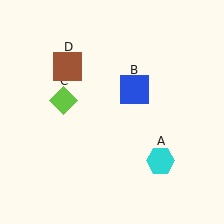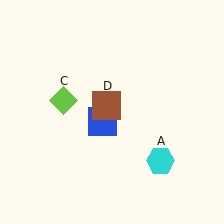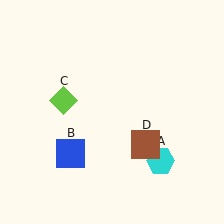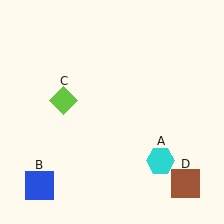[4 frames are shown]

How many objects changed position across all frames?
2 objects changed position: blue square (object B), brown square (object D).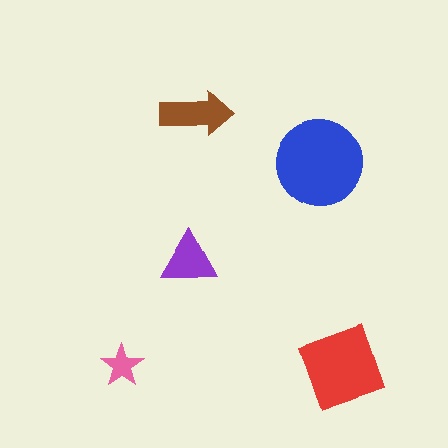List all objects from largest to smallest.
The blue circle, the red diamond, the brown arrow, the purple triangle, the pink star.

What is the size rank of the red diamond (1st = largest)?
2nd.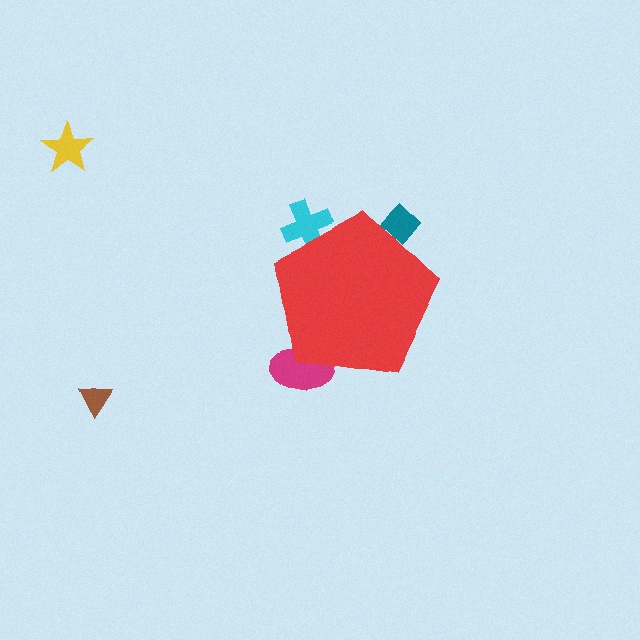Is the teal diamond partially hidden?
Yes, the teal diamond is partially hidden behind the red pentagon.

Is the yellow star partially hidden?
No, the yellow star is fully visible.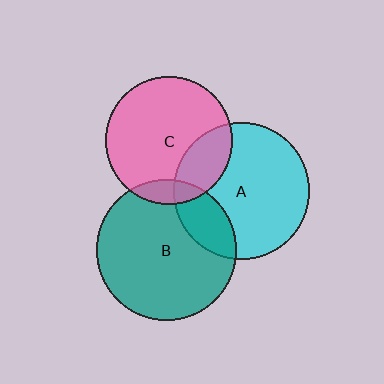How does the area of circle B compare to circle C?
Approximately 1.2 times.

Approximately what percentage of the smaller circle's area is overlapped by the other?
Approximately 20%.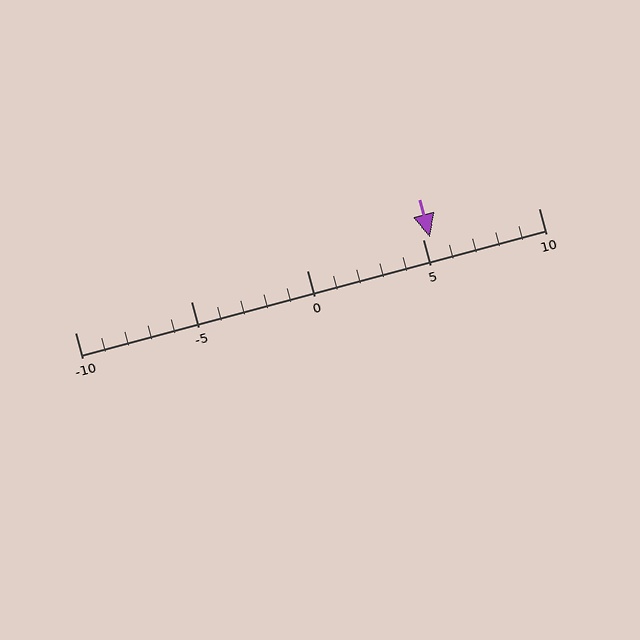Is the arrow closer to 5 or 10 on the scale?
The arrow is closer to 5.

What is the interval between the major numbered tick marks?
The major tick marks are spaced 5 units apart.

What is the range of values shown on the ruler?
The ruler shows values from -10 to 10.